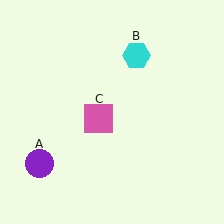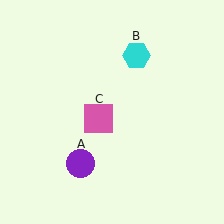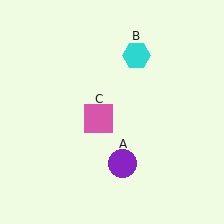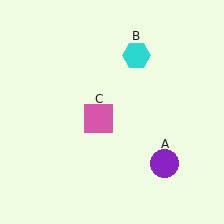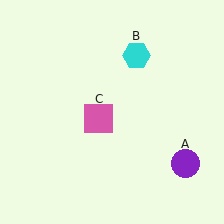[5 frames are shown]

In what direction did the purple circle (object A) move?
The purple circle (object A) moved right.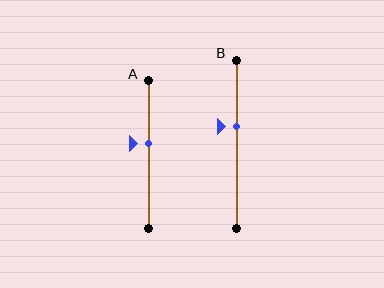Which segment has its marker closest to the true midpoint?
Segment A has its marker closest to the true midpoint.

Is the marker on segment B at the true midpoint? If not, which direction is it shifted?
No, the marker on segment B is shifted upward by about 10% of the segment length.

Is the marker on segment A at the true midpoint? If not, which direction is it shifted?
No, the marker on segment A is shifted upward by about 7% of the segment length.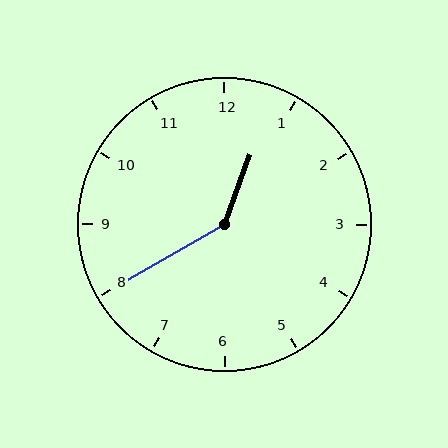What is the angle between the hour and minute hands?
Approximately 140 degrees.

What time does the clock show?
12:40.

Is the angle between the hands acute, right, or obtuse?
It is obtuse.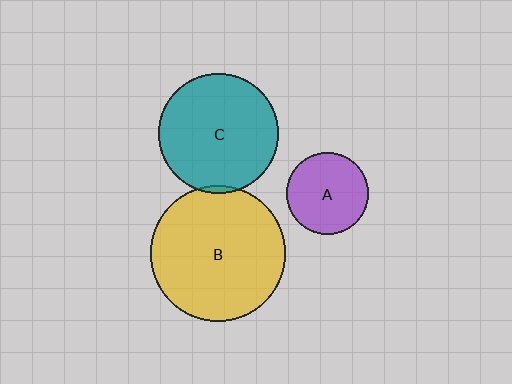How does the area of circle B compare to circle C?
Approximately 1.3 times.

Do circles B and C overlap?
Yes.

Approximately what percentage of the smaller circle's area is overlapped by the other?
Approximately 5%.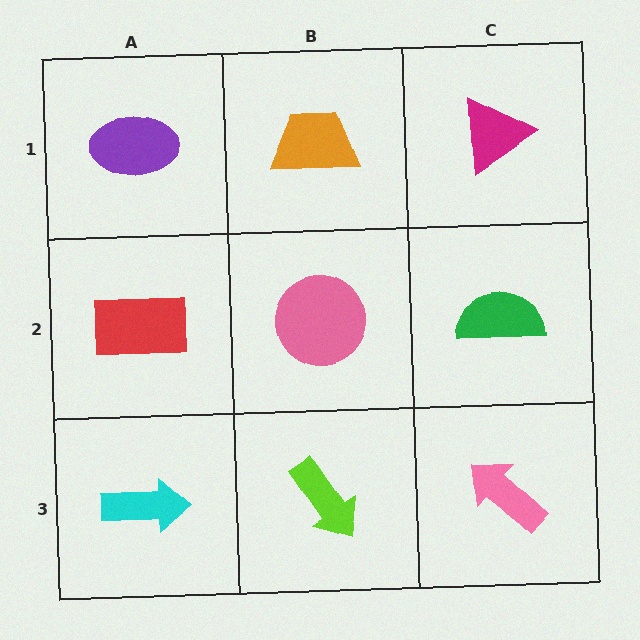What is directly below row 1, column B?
A pink circle.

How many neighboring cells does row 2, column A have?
3.